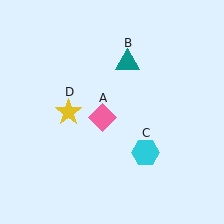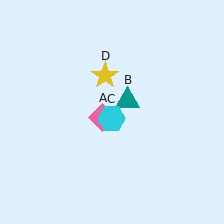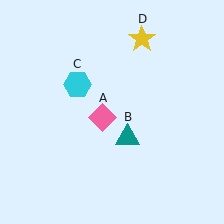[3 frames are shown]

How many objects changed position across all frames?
3 objects changed position: teal triangle (object B), cyan hexagon (object C), yellow star (object D).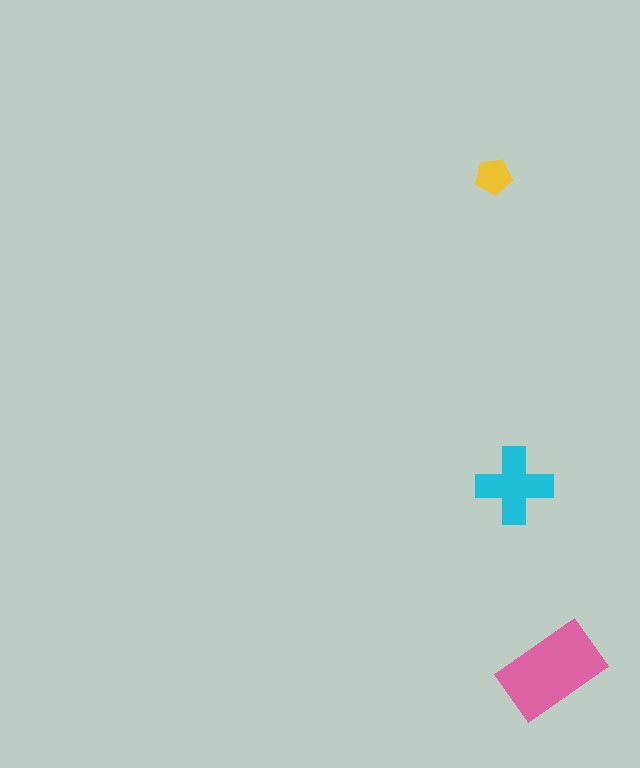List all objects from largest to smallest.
The pink rectangle, the cyan cross, the yellow pentagon.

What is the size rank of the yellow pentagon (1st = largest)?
3rd.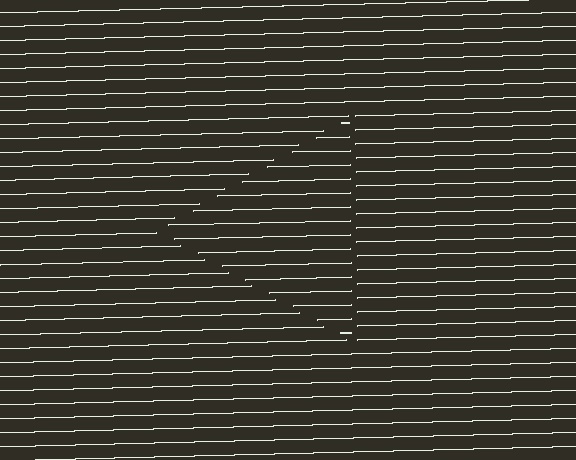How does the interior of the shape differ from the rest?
The interior of the shape contains the same grating, shifted by half a period — the contour is defined by the phase discontinuity where line-ends from the inner and outer gratings abut.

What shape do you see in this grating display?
An illusory triangle. The interior of the shape contains the same grating, shifted by half a period — the contour is defined by the phase discontinuity where line-ends from the inner and outer gratings abut.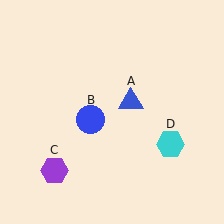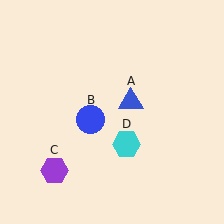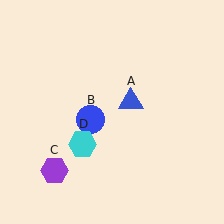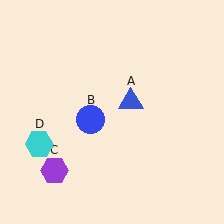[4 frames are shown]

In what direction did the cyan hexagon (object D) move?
The cyan hexagon (object D) moved left.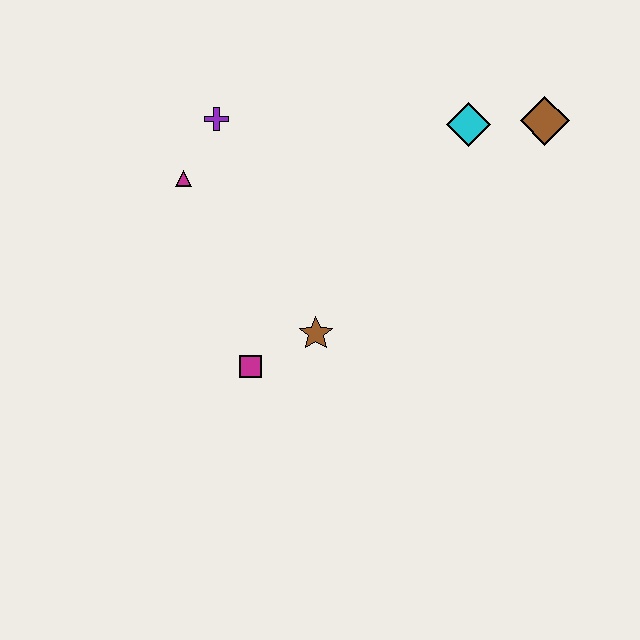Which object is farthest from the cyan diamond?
The magenta square is farthest from the cyan diamond.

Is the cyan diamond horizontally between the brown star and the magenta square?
No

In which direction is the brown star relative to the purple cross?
The brown star is below the purple cross.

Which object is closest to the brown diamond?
The cyan diamond is closest to the brown diamond.